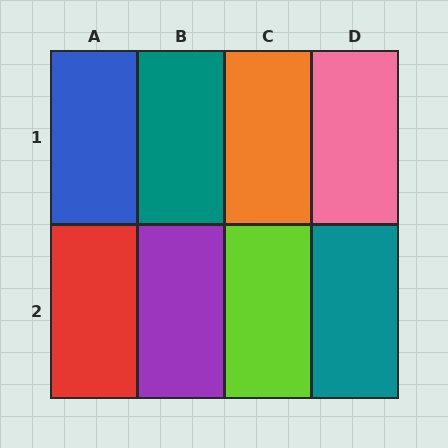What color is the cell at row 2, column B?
Purple.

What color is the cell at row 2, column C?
Lime.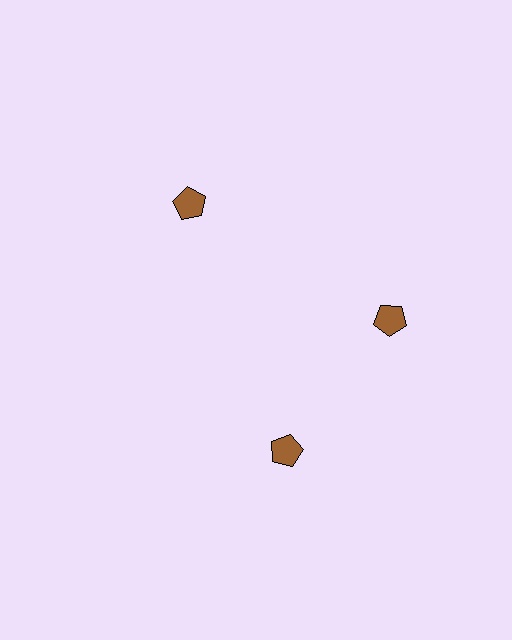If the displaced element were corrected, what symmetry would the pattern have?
It would have 3-fold rotational symmetry — the pattern would map onto itself every 120 degrees.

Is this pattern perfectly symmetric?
No. The 3 brown pentagons are arranged in a ring, but one element near the 7 o'clock position is rotated out of alignment along the ring, breaking the 3-fold rotational symmetry.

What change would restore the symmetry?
The symmetry would be restored by rotating it back into even spacing with its neighbors so that all 3 pentagons sit at equal angles and equal distance from the center.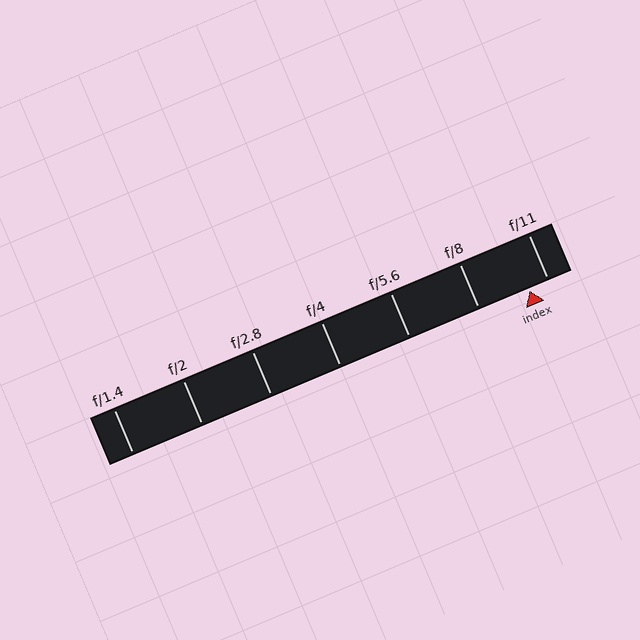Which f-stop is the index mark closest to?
The index mark is closest to f/11.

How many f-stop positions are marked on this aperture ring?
There are 7 f-stop positions marked.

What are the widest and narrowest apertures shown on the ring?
The widest aperture shown is f/1.4 and the narrowest is f/11.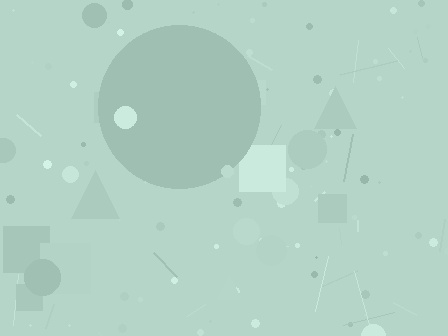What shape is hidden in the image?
A circle is hidden in the image.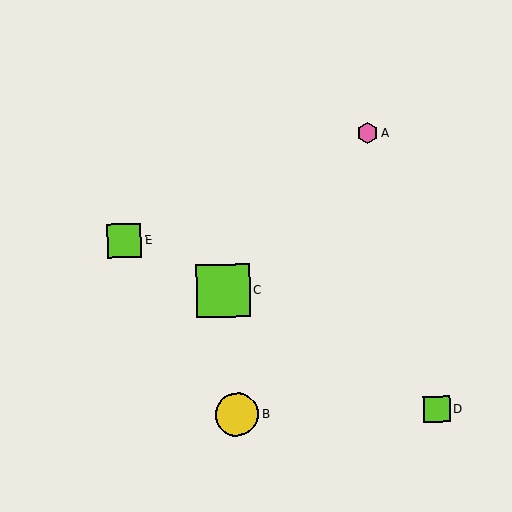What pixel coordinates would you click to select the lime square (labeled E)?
Click at (124, 240) to select the lime square E.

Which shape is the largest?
The lime square (labeled C) is the largest.